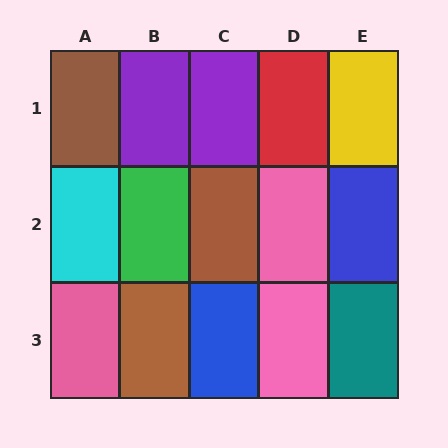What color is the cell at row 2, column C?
Brown.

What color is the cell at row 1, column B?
Purple.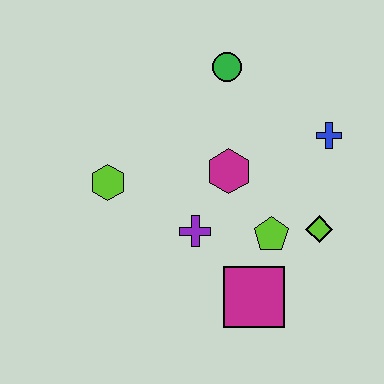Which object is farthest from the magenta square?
The green circle is farthest from the magenta square.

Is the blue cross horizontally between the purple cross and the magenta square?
No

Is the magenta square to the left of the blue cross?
Yes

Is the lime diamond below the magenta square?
No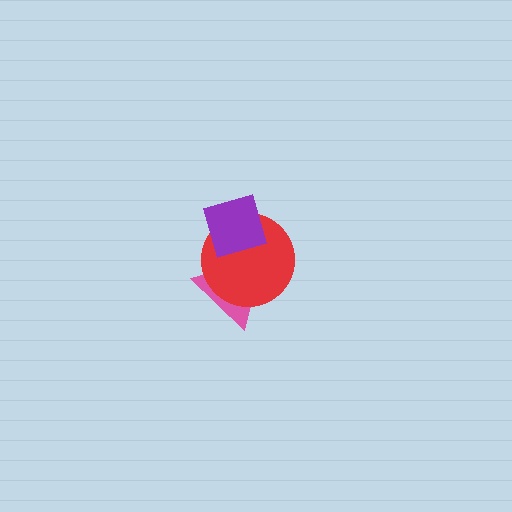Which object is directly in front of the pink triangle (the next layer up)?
The red circle is directly in front of the pink triangle.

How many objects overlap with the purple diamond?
2 objects overlap with the purple diamond.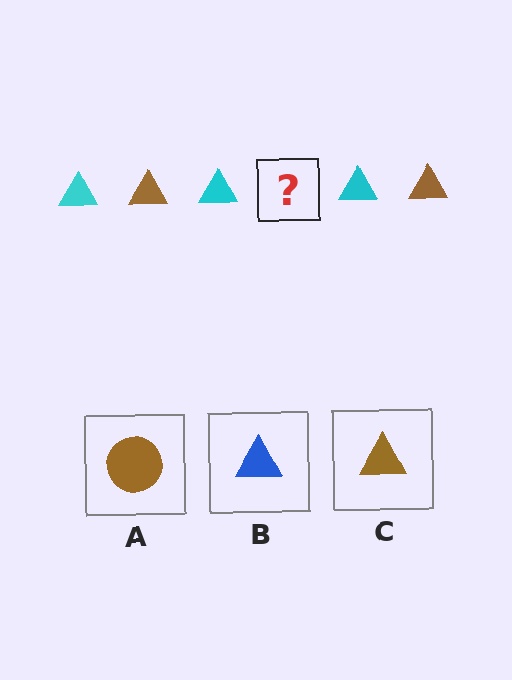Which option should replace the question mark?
Option C.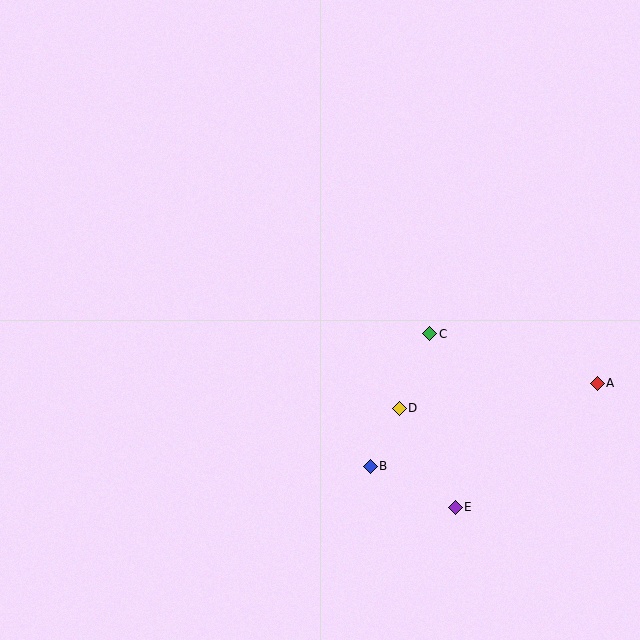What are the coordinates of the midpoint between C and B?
The midpoint between C and B is at (400, 400).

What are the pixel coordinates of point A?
Point A is at (597, 383).